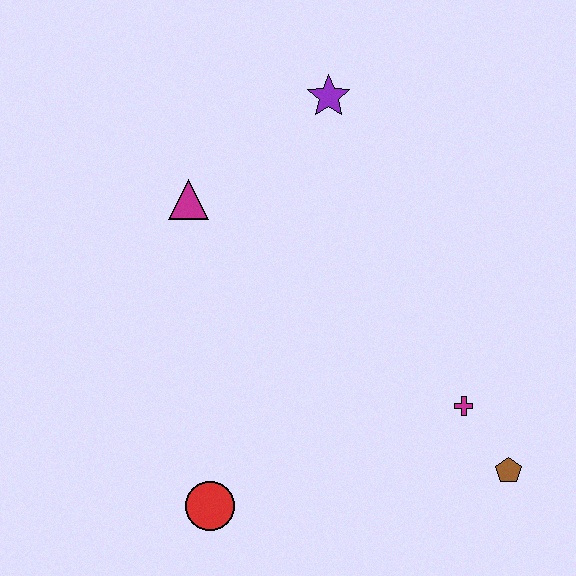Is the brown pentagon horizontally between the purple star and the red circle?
No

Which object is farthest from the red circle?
The purple star is farthest from the red circle.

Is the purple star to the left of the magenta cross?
Yes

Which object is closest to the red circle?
The magenta cross is closest to the red circle.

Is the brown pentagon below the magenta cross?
Yes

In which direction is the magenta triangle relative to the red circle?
The magenta triangle is above the red circle.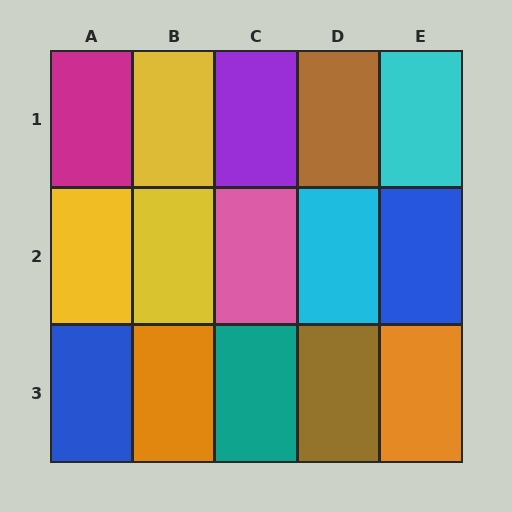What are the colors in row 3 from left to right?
Blue, orange, teal, brown, orange.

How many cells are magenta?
1 cell is magenta.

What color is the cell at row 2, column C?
Pink.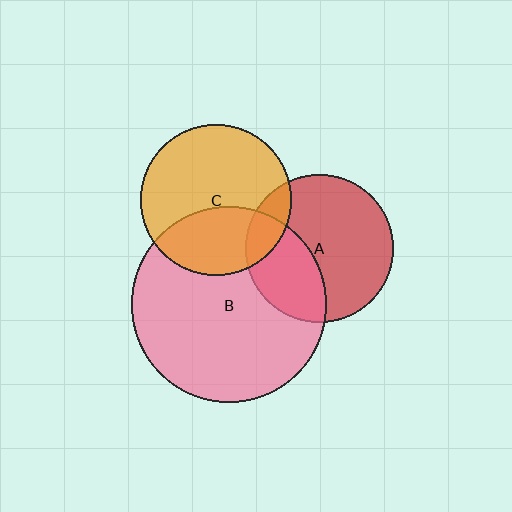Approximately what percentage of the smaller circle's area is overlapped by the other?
Approximately 35%.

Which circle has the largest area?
Circle B (pink).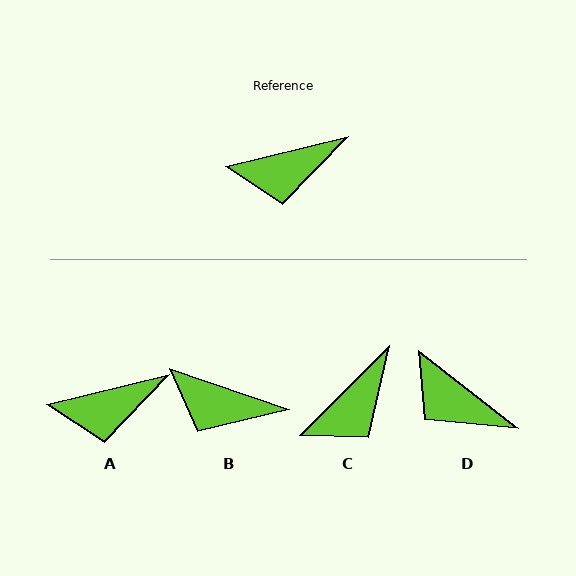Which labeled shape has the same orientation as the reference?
A.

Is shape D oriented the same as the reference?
No, it is off by about 52 degrees.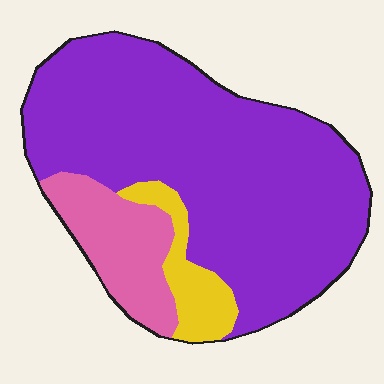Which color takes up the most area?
Purple, at roughly 75%.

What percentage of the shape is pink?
Pink covers about 15% of the shape.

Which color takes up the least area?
Yellow, at roughly 10%.